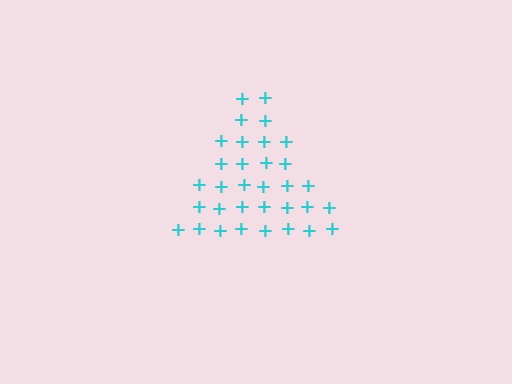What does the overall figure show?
The overall figure shows a triangle.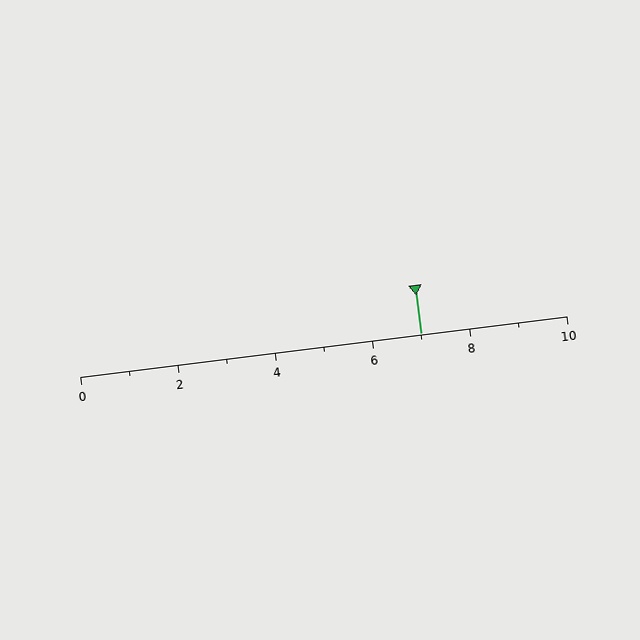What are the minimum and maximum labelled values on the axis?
The axis runs from 0 to 10.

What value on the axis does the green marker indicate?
The marker indicates approximately 7.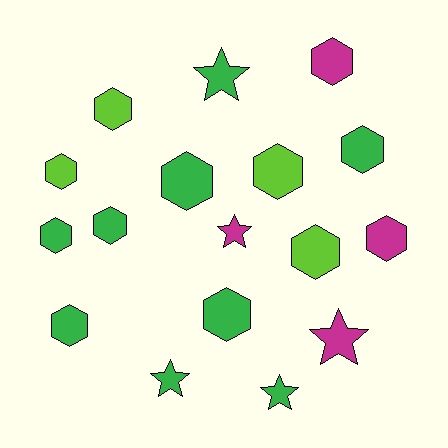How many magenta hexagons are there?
There are 2 magenta hexagons.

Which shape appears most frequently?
Hexagon, with 12 objects.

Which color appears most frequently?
Green, with 9 objects.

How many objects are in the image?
There are 17 objects.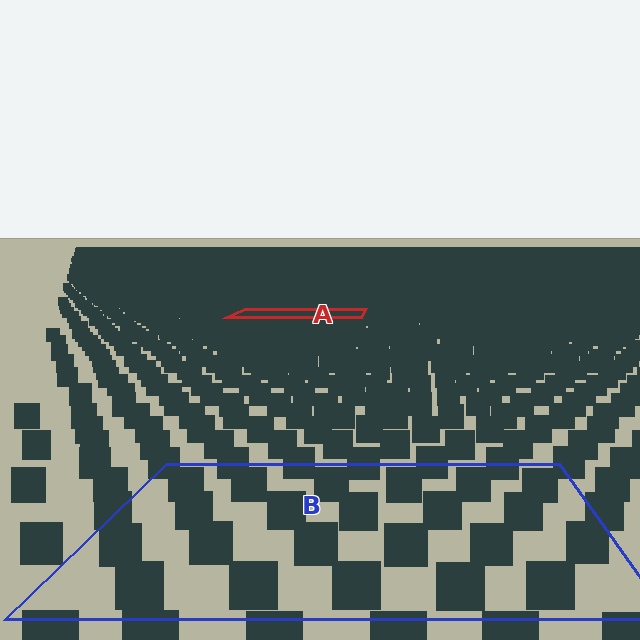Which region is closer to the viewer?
Region B is closer. The texture elements there are larger and more spread out.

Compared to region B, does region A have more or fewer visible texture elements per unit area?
Region A has more texture elements per unit area — they are packed more densely because it is farther away.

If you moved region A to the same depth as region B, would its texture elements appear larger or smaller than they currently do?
They would appear larger. At a closer depth, the same texture elements are projected at a bigger on-screen size.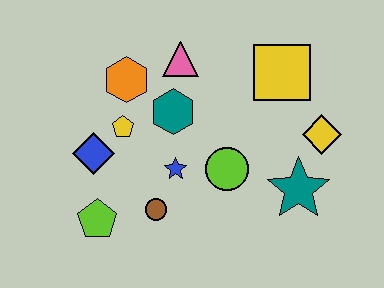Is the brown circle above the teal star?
No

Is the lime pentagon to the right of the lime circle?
No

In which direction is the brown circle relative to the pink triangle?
The brown circle is below the pink triangle.